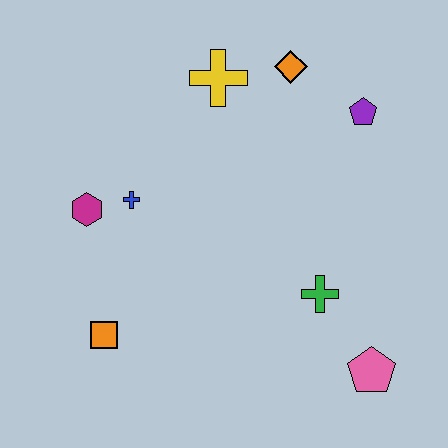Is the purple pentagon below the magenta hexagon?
No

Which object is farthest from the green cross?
The magenta hexagon is farthest from the green cross.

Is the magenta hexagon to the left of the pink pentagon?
Yes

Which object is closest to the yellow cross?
The orange diamond is closest to the yellow cross.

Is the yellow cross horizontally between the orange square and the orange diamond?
Yes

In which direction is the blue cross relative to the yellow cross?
The blue cross is below the yellow cross.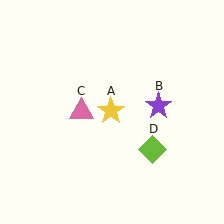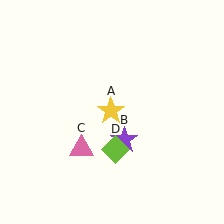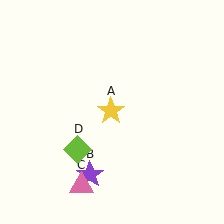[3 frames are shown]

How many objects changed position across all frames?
3 objects changed position: purple star (object B), pink triangle (object C), lime diamond (object D).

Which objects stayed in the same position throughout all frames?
Yellow star (object A) remained stationary.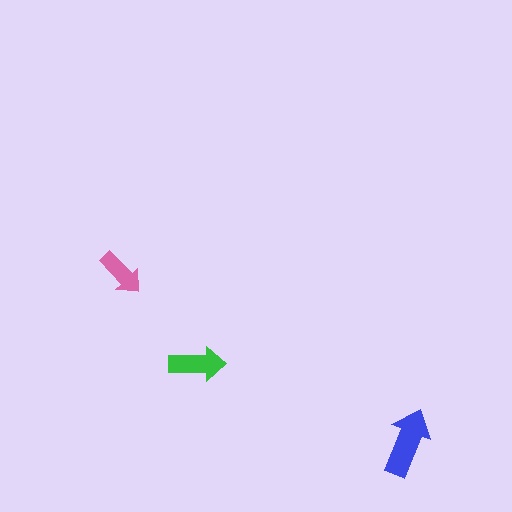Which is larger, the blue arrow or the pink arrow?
The blue one.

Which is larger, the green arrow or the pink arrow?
The green one.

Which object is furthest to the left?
The pink arrow is leftmost.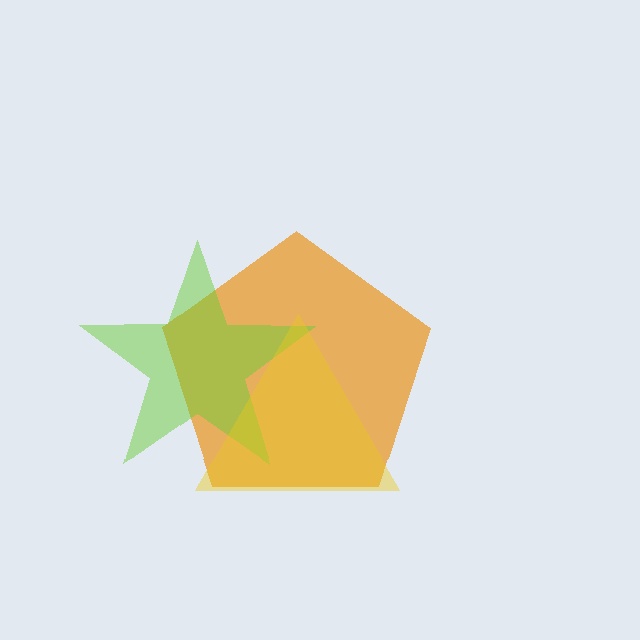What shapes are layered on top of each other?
The layered shapes are: an orange pentagon, a lime star, a yellow triangle.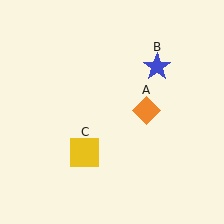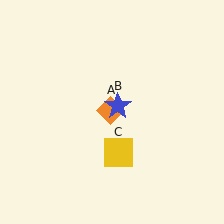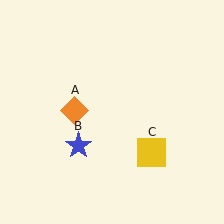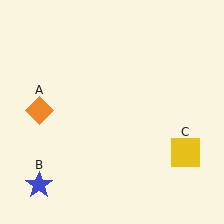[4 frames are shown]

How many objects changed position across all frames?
3 objects changed position: orange diamond (object A), blue star (object B), yellow square (object C).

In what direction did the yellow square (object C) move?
The yellow square (object C) moved right.